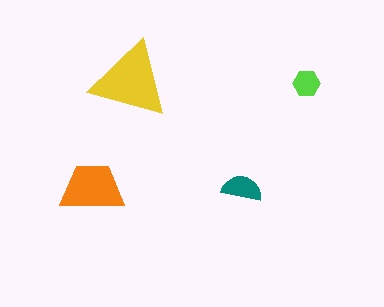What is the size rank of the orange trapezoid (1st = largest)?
2nd.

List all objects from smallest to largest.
The lime hexagon, the teal semicircle, the orange trapezoid, the yellow triangle.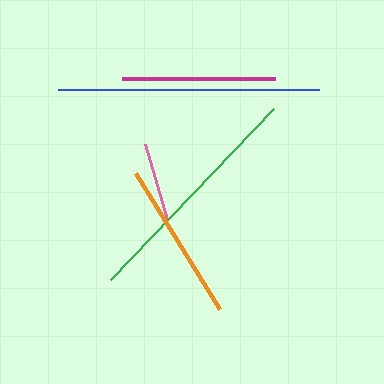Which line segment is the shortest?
The pink line is the shortest at approximately 78 pixels.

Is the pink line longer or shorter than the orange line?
The orange line is longer than the pink line.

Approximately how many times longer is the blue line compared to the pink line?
The blue line is approximately 3.4 times the length of the pink line.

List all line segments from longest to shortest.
From longest to shortest: blue, green, orange, magenta, pink.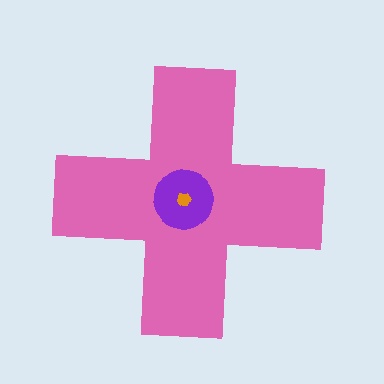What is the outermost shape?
The pink cross.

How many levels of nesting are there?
3.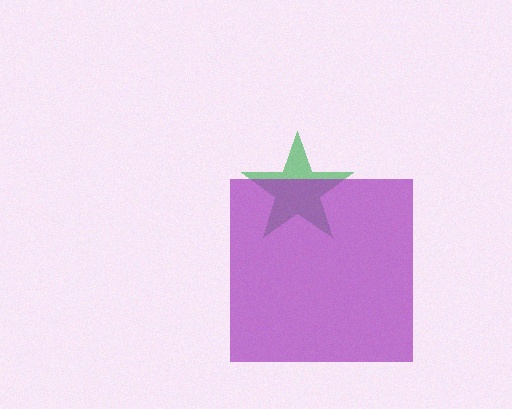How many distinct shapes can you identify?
There are 2 distinct shapes: a green star, a purple square.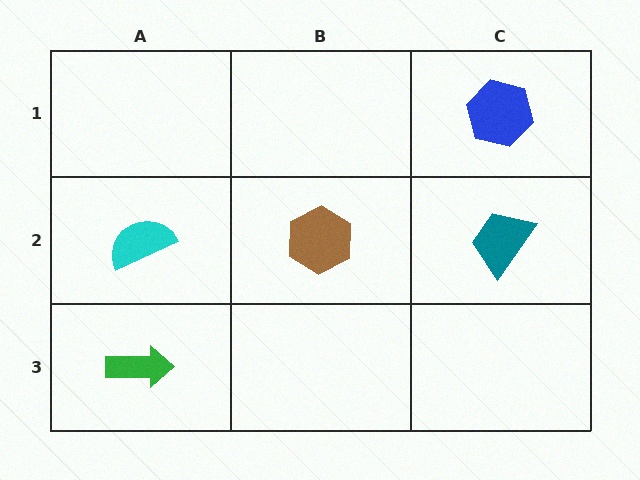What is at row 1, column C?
A blue hexagon.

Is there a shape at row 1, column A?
No, that cell is empty.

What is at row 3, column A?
A green arrow.